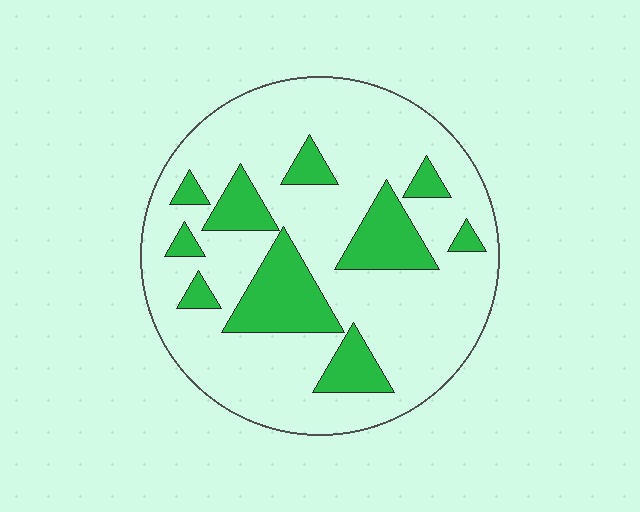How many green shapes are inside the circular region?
10.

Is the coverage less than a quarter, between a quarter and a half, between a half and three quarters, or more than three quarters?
Less than a quarter.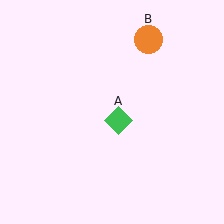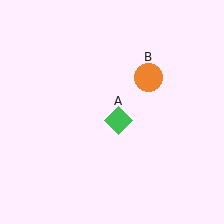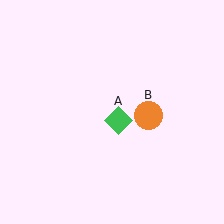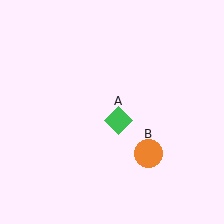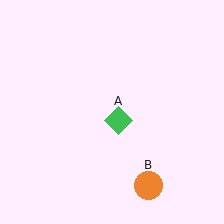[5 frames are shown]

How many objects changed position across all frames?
1 object changed position: orange circle (object B).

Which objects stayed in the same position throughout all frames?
Green diamond (object A) remained stationary.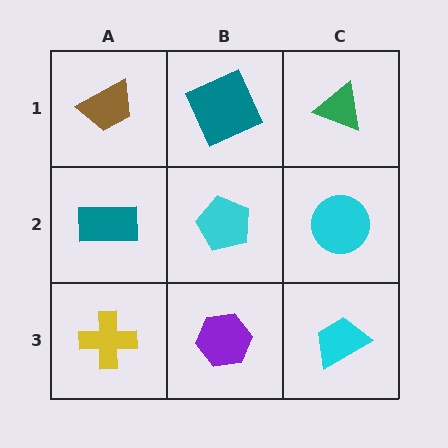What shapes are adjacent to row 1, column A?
A teal rectangle (row 2, column A), a teal square (row 1, column B).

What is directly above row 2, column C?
A green triangle.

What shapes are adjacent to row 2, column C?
A green triangle (row 1, column C), a cyan trapezoid (row 3, column C), a cyan pentagon (row 2, column B).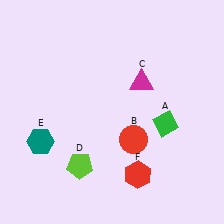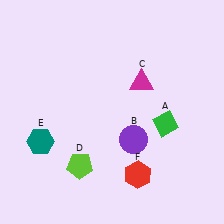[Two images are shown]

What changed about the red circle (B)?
In Image 1, B is red. In Image 2, it changed to purple.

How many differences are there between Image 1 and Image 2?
There is 1 difference between the two images.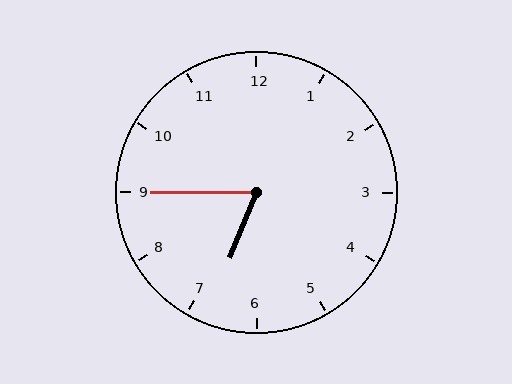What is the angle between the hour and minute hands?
Approximately 68 degrees.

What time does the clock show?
6:45.